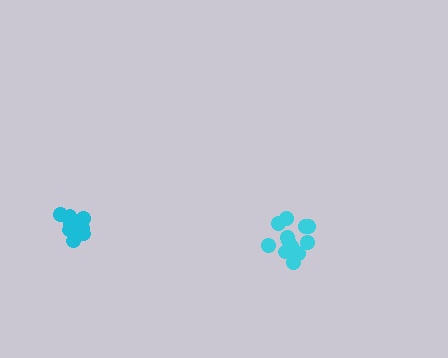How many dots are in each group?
Group 1: 13 dots, Group 2: 12 dots (25 total).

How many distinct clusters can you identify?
There are 2 distinct clusters.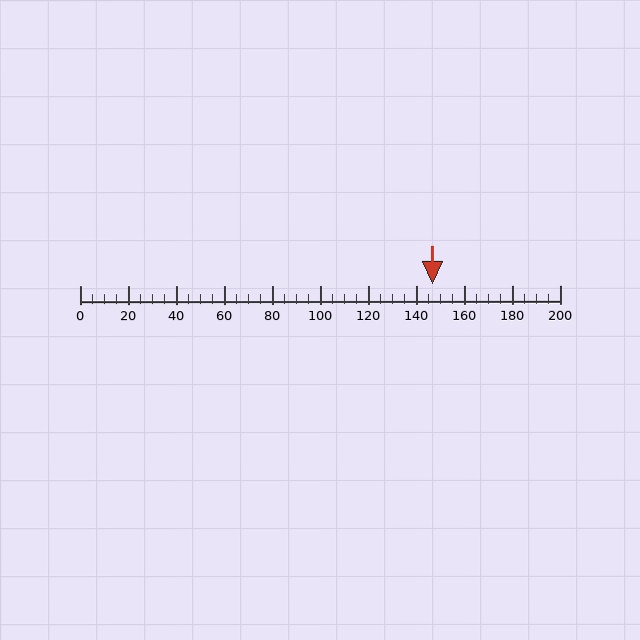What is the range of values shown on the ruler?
The ruler shows values from 0 to 200.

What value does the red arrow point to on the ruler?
The red arrow points to approximately 147.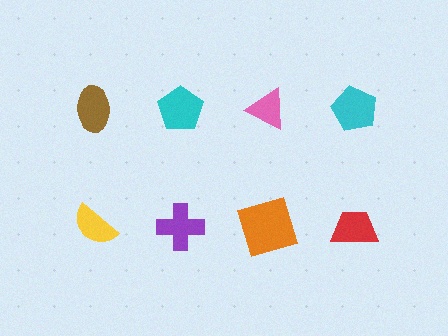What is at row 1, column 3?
A pink triangle.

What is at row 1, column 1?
A brown ellipse.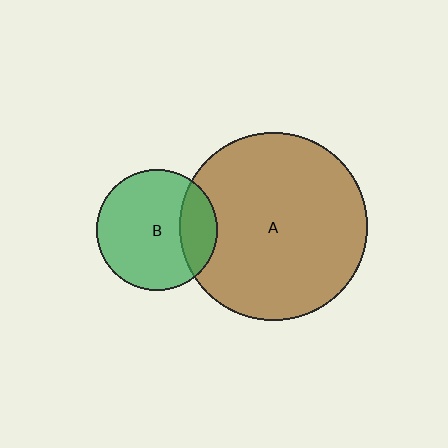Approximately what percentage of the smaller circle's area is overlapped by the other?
Approximately 20%.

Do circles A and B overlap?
Yes.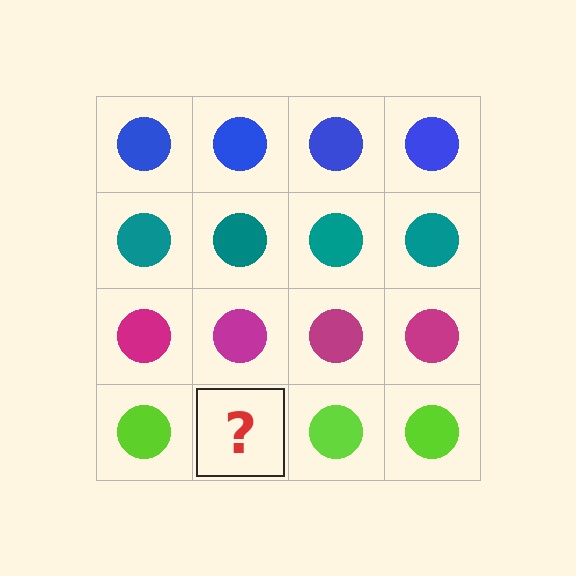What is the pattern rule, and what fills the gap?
The rule is that each row has a consistent color. The gap should be filled with a lime circle.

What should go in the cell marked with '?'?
The missing cell should contain a lime circle.